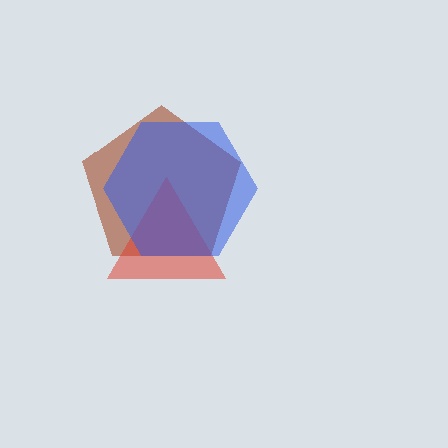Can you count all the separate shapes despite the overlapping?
Yes, there are 3 separate shapes.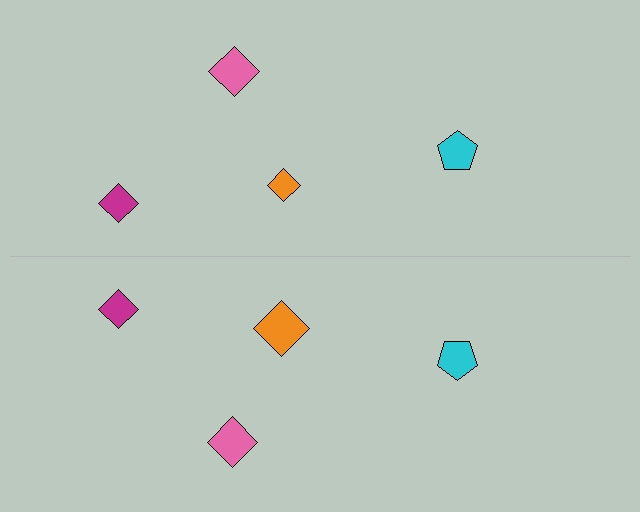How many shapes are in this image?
There are 8 shapes in this image.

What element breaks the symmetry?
The orange diamond on the bottom side has a different size than its mirror counterpart.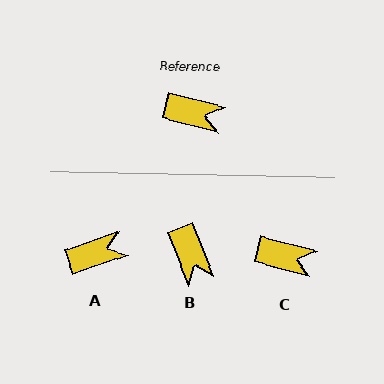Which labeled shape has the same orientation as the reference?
C.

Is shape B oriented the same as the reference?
No, it is off by about 54 degrees.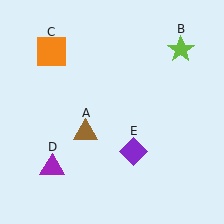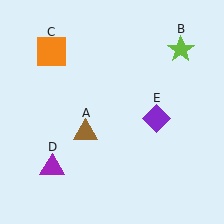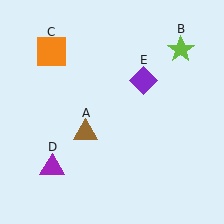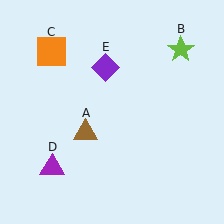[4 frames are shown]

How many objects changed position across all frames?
1 object changed position: purple diamond (object E).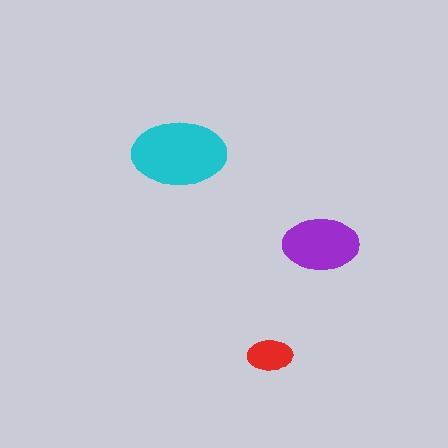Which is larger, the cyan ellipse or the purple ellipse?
The cyan one.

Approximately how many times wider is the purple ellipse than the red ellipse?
About 1.5 times wider.